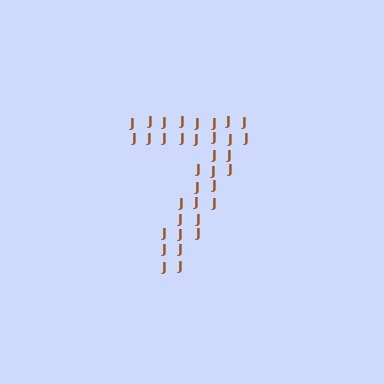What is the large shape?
The large shape is the digit 7.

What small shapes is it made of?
It is made of small letter J's.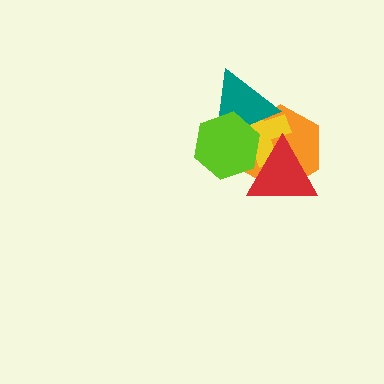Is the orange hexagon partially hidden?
Yes, it is partially covered by another shape.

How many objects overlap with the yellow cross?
4 objects overlap with the yellow cross.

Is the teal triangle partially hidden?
Yes, it is partially covered by another shape.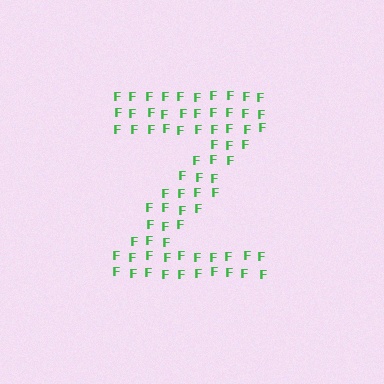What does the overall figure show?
The overall figure shows the letter Z.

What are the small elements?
The small elements are letter F's.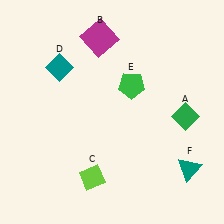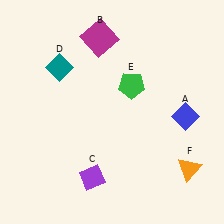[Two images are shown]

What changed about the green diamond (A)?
In Image 1, A is green. In Image 2, it changed to blue.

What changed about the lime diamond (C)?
In Image 1, C is lime. In Image 2, it changed to purple.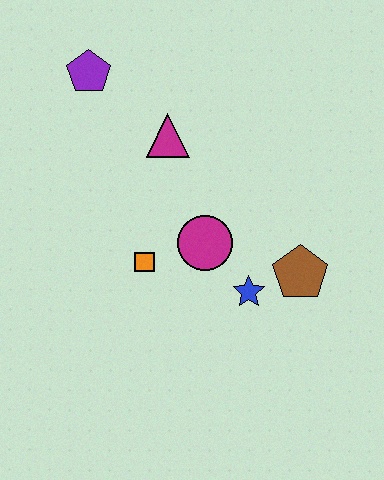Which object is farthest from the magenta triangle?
The brown pentagon is farthest from the magenta triangle.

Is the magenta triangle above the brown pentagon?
Yes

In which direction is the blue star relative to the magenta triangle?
The blue star is below the magenta triangle.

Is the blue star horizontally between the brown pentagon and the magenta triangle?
Yes